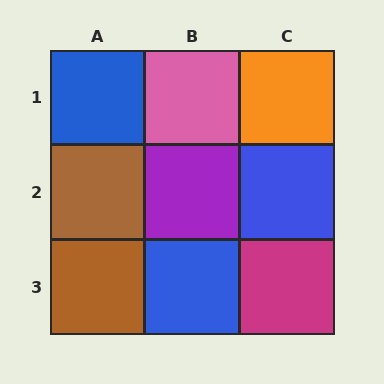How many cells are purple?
1 cell is purple.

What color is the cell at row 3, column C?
Magenta.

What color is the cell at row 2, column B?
Purple.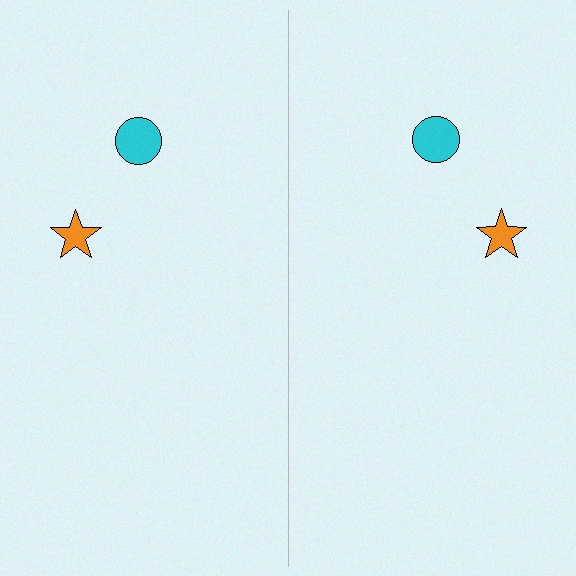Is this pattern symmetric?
Yes, this pattern has bilateral (reflection) symmetry.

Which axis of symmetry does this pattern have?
The pattern has a vertical axis of symmetry running through the center of the image.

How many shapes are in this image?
There are 4 shapes in this image.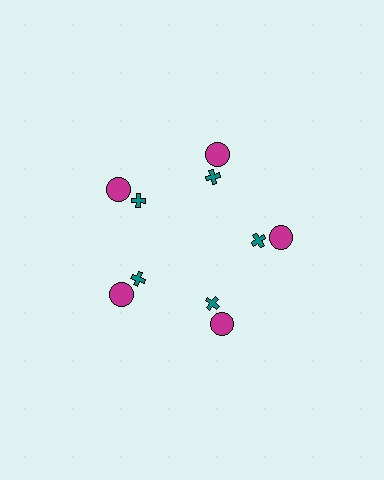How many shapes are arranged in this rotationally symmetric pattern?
There are 10 shapes, arranged in 5 groups of 2.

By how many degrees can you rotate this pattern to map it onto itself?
The pattern maps onto itself every 72 degrees of rotation.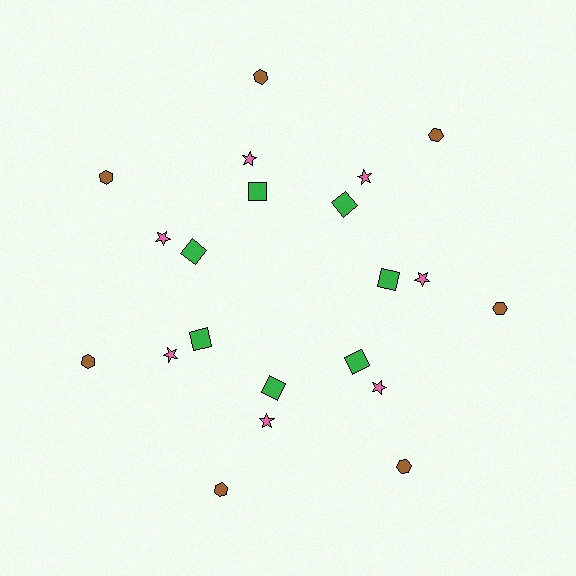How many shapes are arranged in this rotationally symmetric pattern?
There are 21 shapes, arranged in 7 groups of 3.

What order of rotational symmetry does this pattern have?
This pattern has 7-fold rotational symmetry.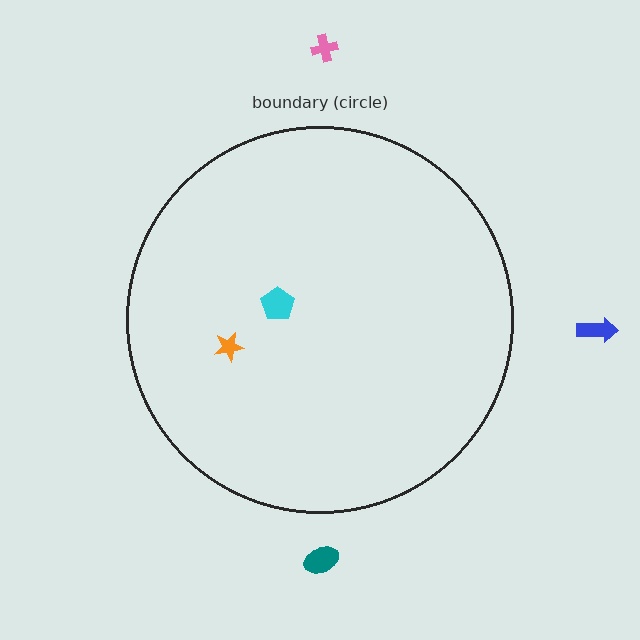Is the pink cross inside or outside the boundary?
Outside.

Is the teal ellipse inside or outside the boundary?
Outside.